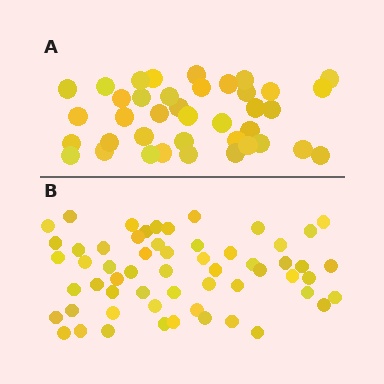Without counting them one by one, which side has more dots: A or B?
Region B (the bottom region) has more dots.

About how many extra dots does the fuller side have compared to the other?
Region B has approximately 20 more dots than region A.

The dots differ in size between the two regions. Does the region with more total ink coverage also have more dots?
No. Region A has more total ink coverage because its dots are larger, but region B actually contains more individual dots. Total area can be misleading — the number of items is what matters here.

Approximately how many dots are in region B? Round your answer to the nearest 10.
About 60 dots. (The exact count is 58, which rounds to 60.)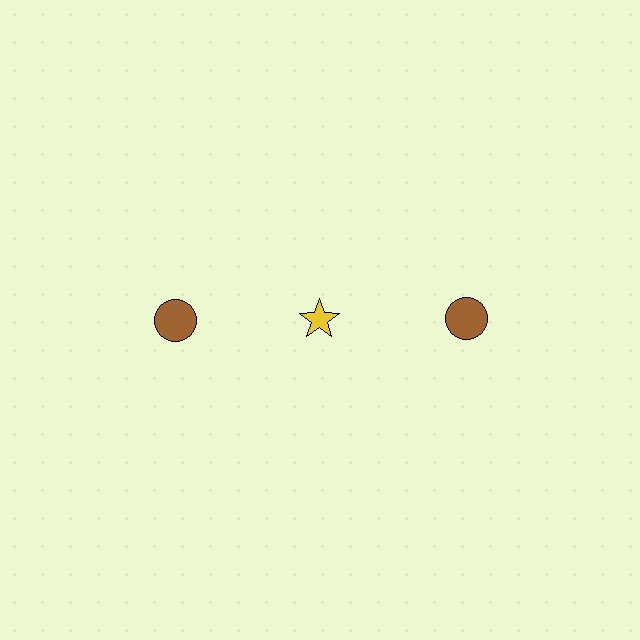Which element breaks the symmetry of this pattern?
The yellow star in the top row, second from left column breaks the symmetry. All other shapes are brown circles.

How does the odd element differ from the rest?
It differs in both color (yellow instead of brown) and shape (star instead of circle).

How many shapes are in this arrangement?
There are 3 shapes arranged in a grid pattern.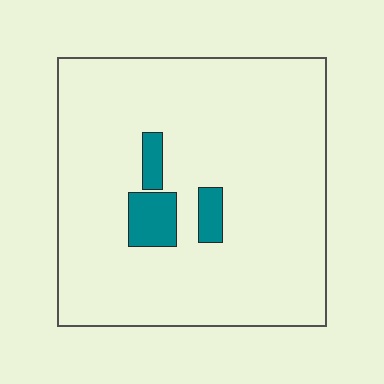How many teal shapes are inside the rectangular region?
3.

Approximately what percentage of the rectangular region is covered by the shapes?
Approximately 5%.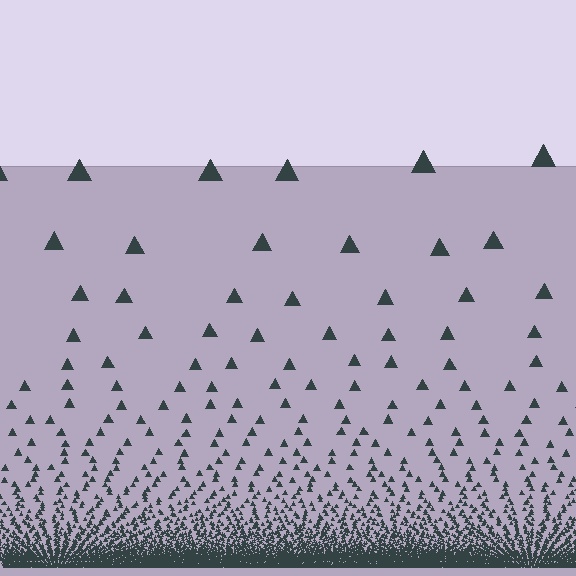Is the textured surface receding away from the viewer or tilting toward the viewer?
The surface appears to tilt toward the viewer. Texture elements get larger and sparser toward the top.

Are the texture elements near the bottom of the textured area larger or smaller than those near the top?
Smaller. The gradient is inverted — elements near the bottom are smaller and denser.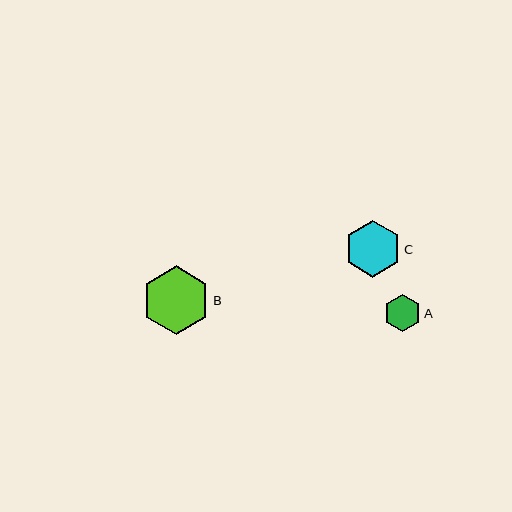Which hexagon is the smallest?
Hexagon A is the smallest with a size of approximately 37 pixels.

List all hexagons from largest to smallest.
From largest to smallest: B, C, A.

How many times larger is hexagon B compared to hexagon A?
Hexagon B is approximately 1.8 times the size of hexagon A.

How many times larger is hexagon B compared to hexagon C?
Hexagon B is approximately 1.2 times the size of hexagon C.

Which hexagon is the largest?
Hexagon B is the largest with a size of approximately 68 pixels.